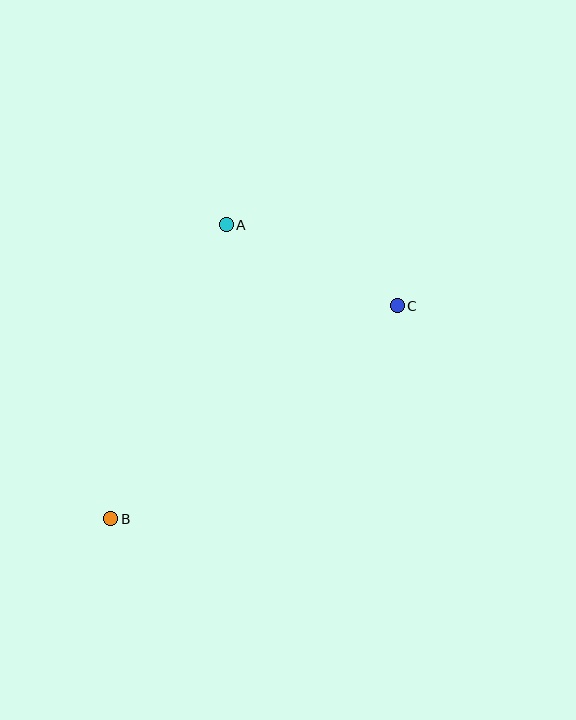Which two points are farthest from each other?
Points B and C are farthest from each other.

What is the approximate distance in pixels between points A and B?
The distance between A and B is approximately 316 pixels.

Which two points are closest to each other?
Points A and C are closest to each other.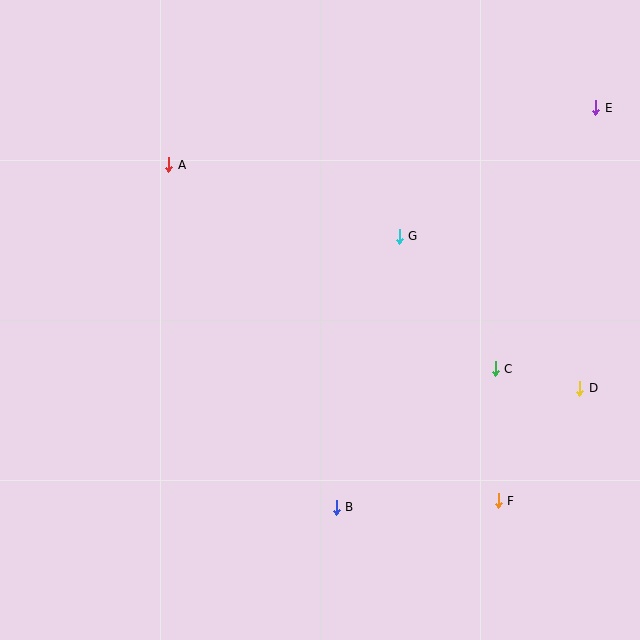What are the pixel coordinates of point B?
Point B is at (336, 507).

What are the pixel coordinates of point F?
Point F is at (498, 501).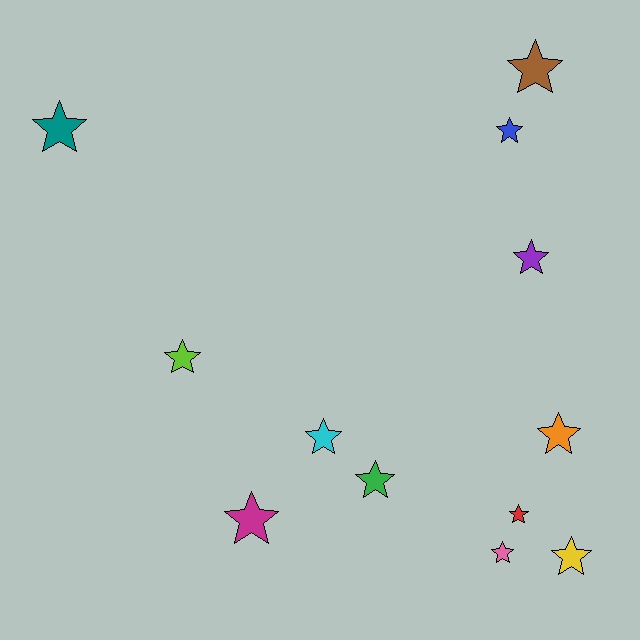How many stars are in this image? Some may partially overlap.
There are 12 stars.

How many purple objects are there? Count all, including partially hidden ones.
There is 1 purple object.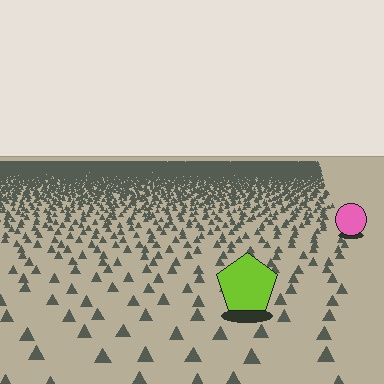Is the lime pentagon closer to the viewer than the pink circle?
Yes. The lime pentagon is closer — you can tell from the texture gradient: the ground texture is coarser near it.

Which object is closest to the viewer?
The lime pentagon is closest. The texture marks near it are larger and more spread out.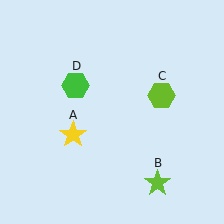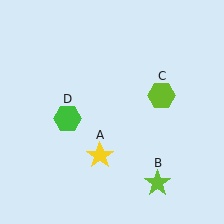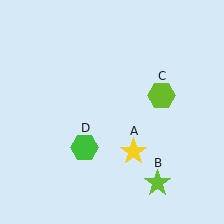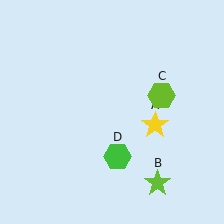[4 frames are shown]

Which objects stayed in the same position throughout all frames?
Lime star (object B) and lime hexagon (object C) remained stationary.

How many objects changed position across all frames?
2 objects changed position: yellow star (object A), green hexagon (object D).